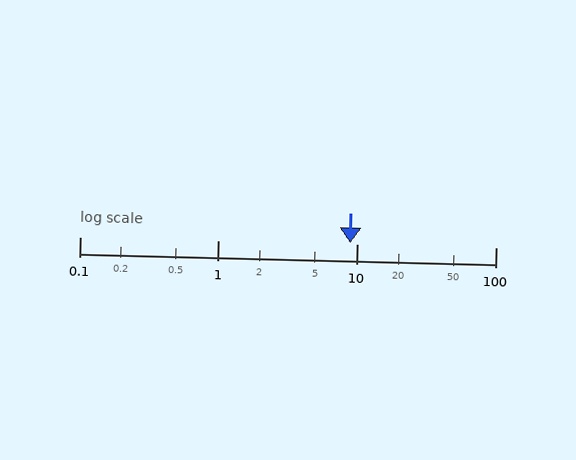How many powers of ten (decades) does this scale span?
The scale spans 3 decades, from 0.1 to 100.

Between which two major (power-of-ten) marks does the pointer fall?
The pointer is between 1 and 10.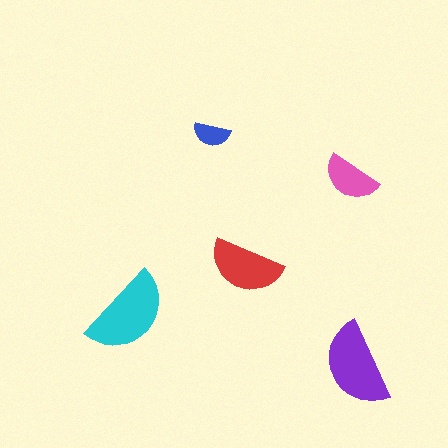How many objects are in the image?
There are 5 objects in the image.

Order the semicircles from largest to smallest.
the cyan one, the purple one, the red one, the pink one, the blue one.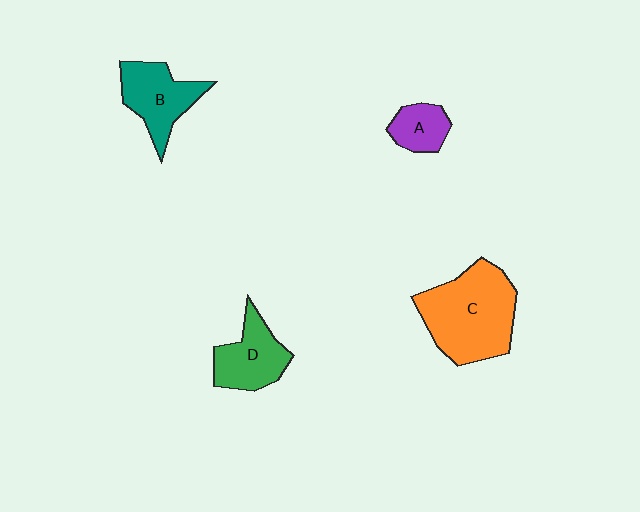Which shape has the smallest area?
Shape A (purple).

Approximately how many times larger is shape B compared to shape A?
Approximately 1.8 times.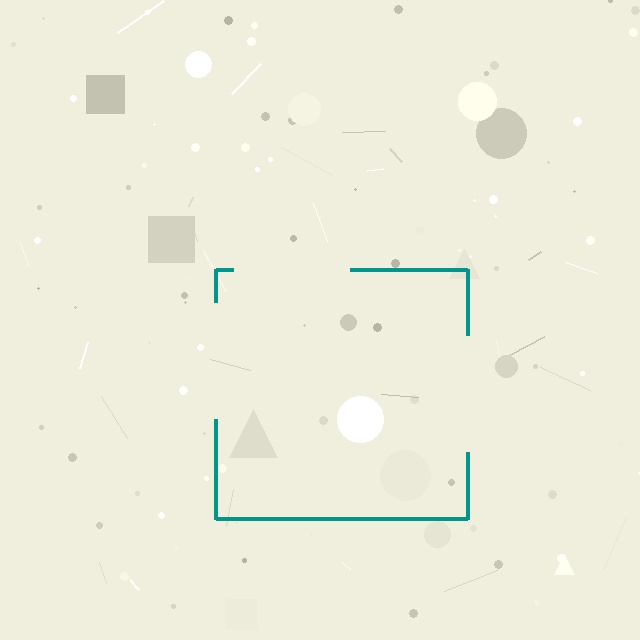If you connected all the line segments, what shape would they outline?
They would outline a square.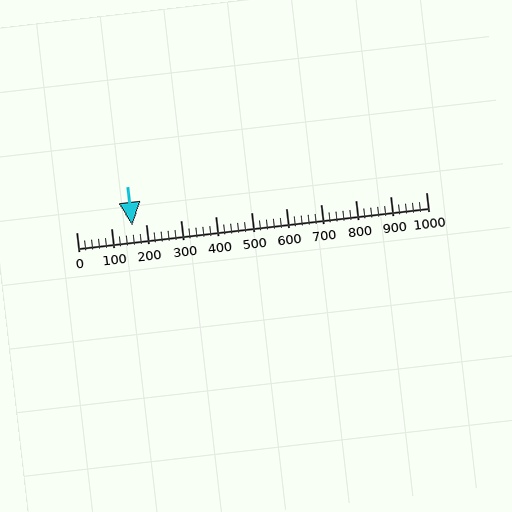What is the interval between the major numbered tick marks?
The major tick marks are spaced 100 units apart.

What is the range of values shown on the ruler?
The ruler shows values from 0 to 1000.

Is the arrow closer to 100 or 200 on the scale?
The arrow is closer to 200.